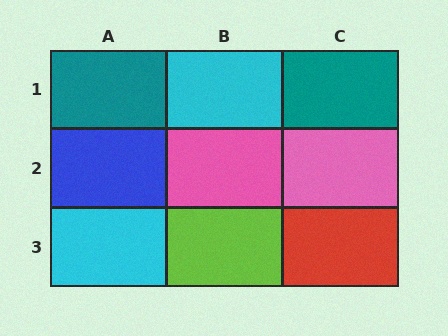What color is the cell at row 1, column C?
Teal.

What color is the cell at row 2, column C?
Pink.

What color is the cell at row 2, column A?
Blue.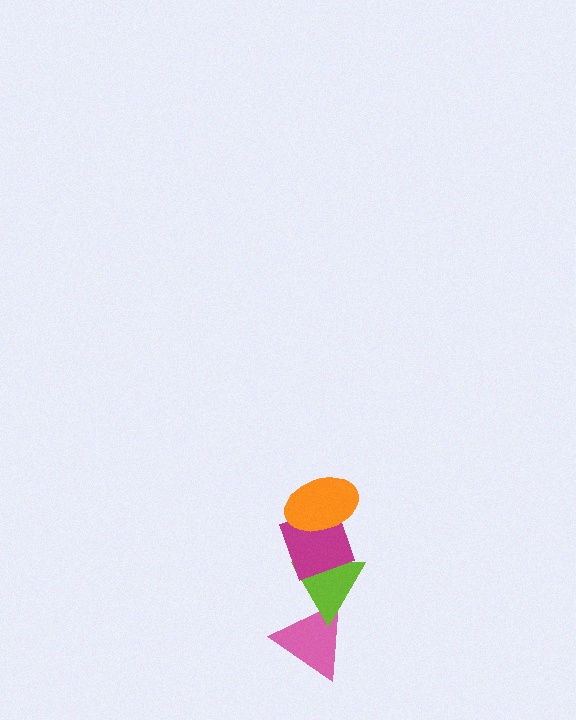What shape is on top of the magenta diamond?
The orange ellipse is on top of the magenta diamond.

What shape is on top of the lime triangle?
The magenta diamond is on top of the lime triangle.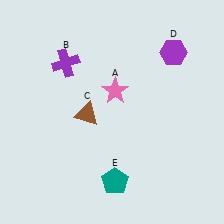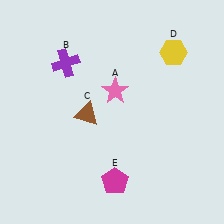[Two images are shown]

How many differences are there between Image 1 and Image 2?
There are 2 differences between the two images.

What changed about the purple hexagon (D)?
In Image 1, D is purple. In Image 2, it changed to yellow.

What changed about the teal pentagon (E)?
In Image 1, E is teal. In Image 2, it changed to magenta.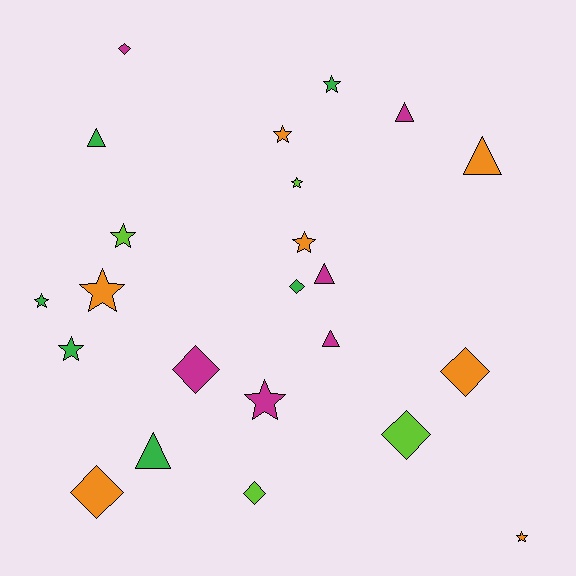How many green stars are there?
There are 3 green stars.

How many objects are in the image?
There are 23 objects.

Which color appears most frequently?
Orange, with 7 objects.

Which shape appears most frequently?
Star, with 10 objects.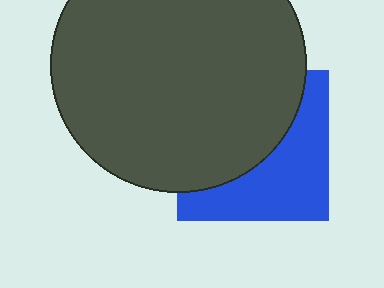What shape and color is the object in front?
The object in front is a dark gray circle.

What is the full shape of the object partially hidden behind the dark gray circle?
The partially hidden object is a blue square.